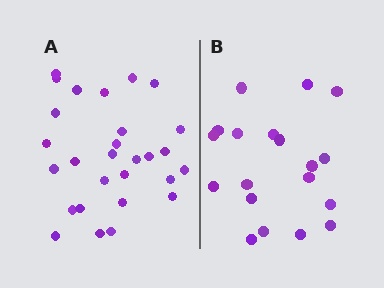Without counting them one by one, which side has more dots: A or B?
Region A (the left region) has more dots.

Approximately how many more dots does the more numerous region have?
Region A has roughly 8 or so more dots than region B.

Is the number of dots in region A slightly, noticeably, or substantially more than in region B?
Region A has substantially more. The ratio is roughly 1.5 to 1.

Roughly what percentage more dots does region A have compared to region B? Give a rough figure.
About 45% more.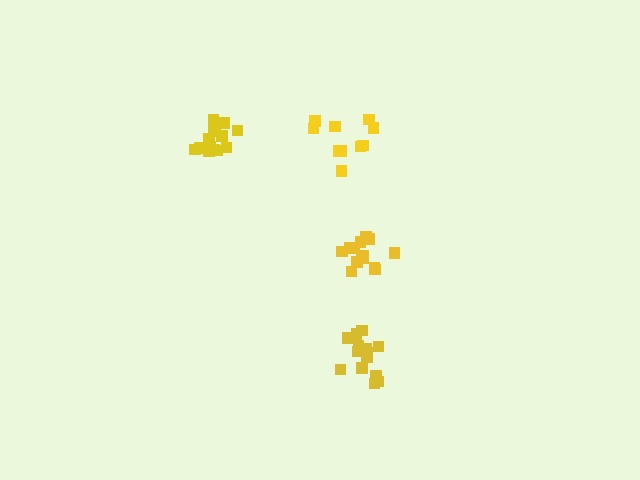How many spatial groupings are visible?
There are 4 spatial groupings.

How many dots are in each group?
Group 1: 14 dots, Group 2: 10 dots, Group 3: 14 dots, Group 4: 14 dots (52 total).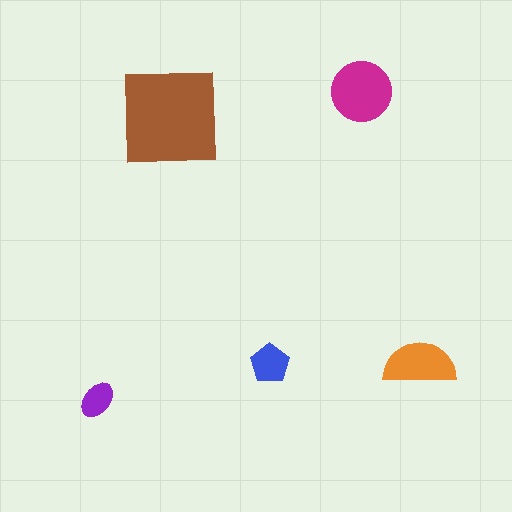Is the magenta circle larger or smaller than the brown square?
Smaller.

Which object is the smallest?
The purple ellipse.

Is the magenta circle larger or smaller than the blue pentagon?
Larger.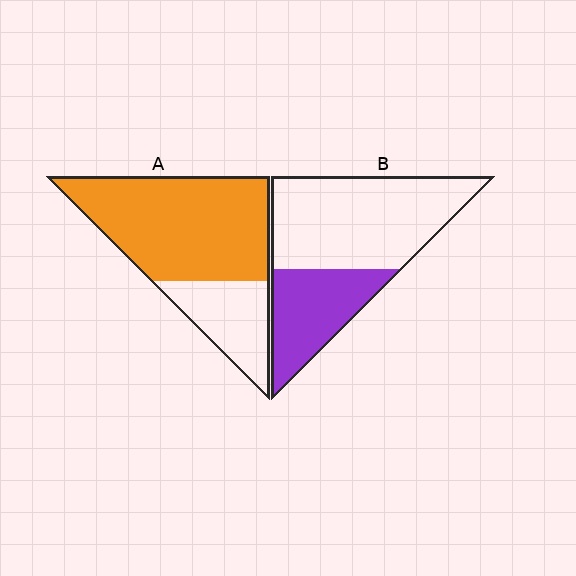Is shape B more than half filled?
No.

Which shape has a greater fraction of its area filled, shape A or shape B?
Shape A.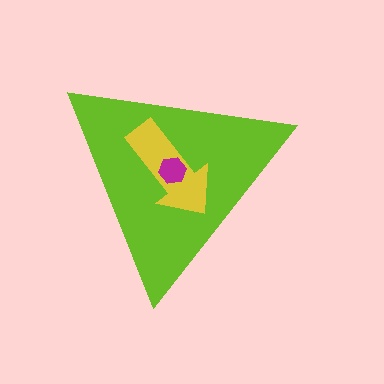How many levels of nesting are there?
3.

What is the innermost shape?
The magenta hexagon.